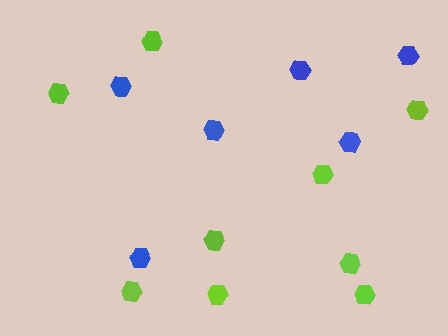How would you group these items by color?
There are 2 groups: one group of lime hexagons (9) and one group of blue hexagons (6).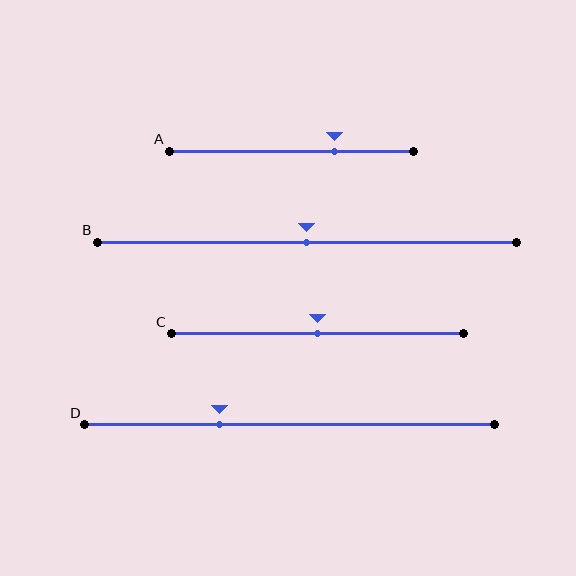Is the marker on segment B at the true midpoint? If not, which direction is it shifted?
Yes, the marker on segment B is at the true midpoint.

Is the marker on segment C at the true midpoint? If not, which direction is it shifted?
Yes, the marker on segment C is at the true midpoint.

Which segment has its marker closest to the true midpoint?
Segment B has its marker closest to the true midpoint.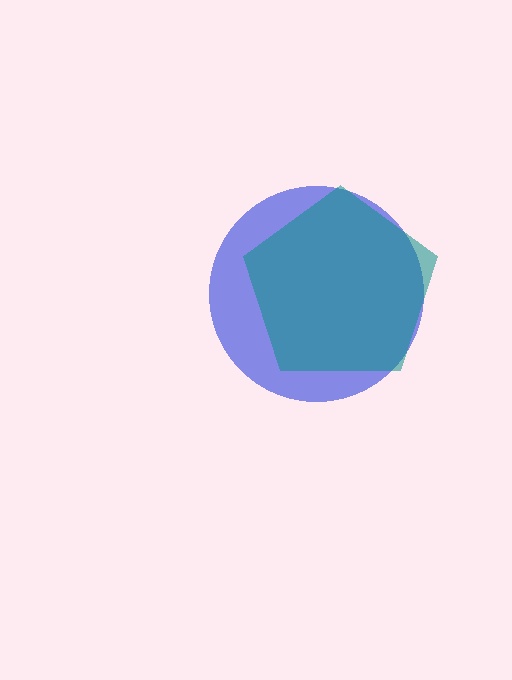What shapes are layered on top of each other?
The layered shapes are: a blue circle, a teal pentagon.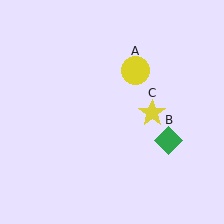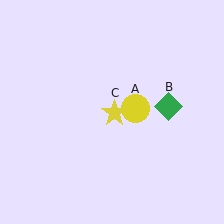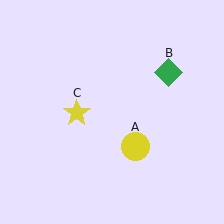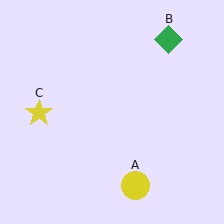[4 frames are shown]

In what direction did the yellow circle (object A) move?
The yellow circle (object A) moved down.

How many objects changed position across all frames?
3 objects changed position: yellow circle (object A), green diamond (object B), yellow star (object C).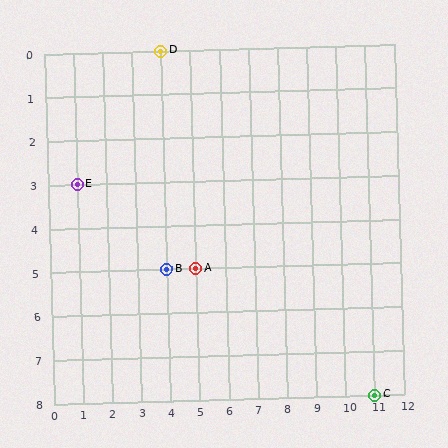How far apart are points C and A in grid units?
Points C and A are 6 columns and 3 rows apart (about 6.7 grid units diagonally).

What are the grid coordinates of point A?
Point A is at grid coordinates (5, 5).